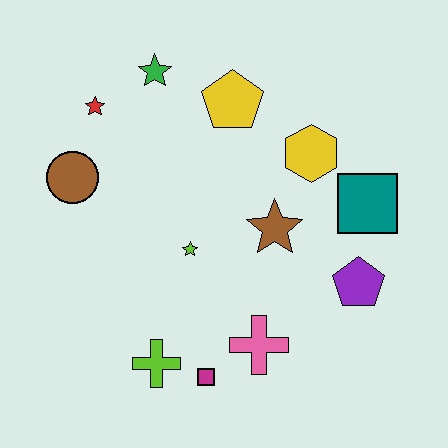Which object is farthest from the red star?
The purple pentagon is farthest from the red star.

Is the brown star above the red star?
No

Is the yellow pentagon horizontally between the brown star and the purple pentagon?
No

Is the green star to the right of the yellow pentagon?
No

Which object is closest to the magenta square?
The lime cross is closest to the magenta square.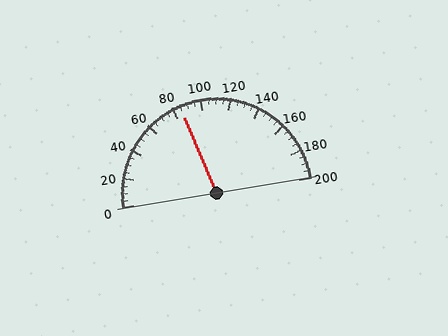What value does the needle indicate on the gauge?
The needle indicates approximately 85.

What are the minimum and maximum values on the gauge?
The gauge ranges from 0 to 200.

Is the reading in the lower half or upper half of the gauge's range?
The reading is in the lower half of the range (0 to 200).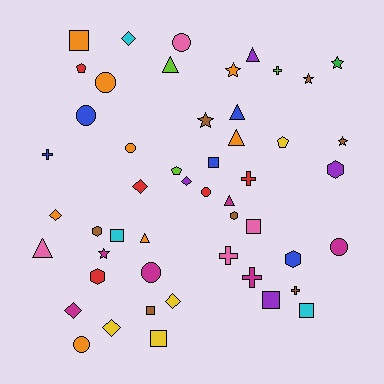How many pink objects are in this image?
There are 4 pink objects.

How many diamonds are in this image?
There are 7 diamonds.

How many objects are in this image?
There are 50 objects.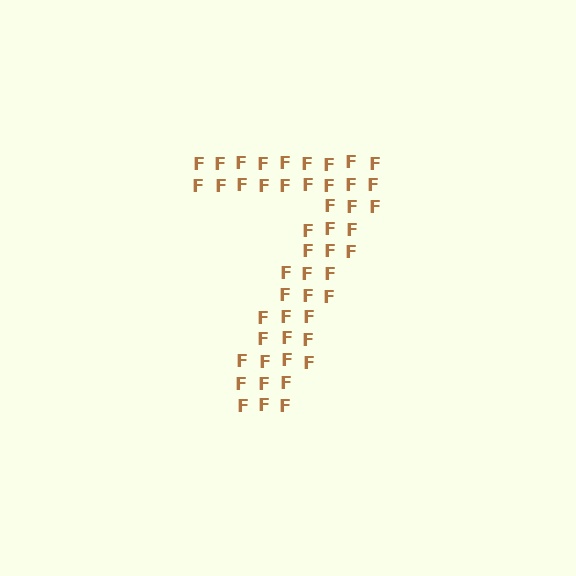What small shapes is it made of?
It is made of small letter F's.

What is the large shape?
The large shape is the digit 7.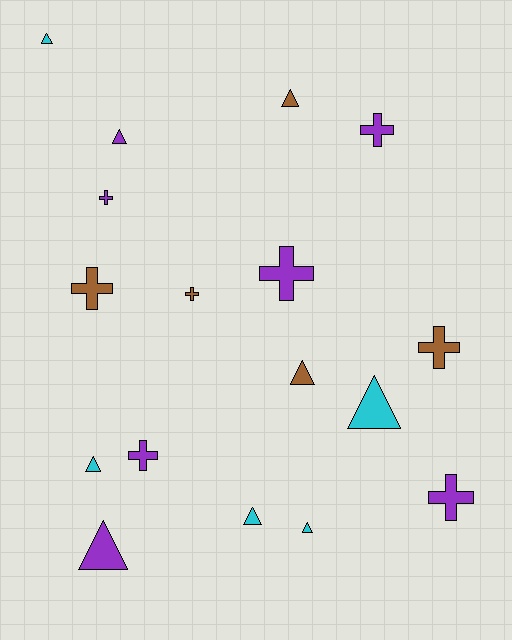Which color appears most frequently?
Purple, with 7 objects.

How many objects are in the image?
There are 17 objects.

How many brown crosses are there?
There are 3 brown crosses.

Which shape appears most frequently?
Triangle, with 9 objects.